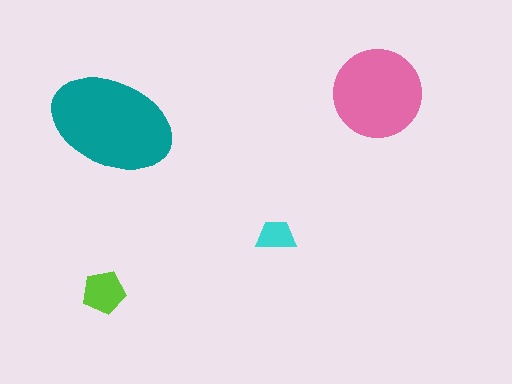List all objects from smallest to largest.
The cyan trapezoid, the lime pentagon, the pink circle, the teal ellipse.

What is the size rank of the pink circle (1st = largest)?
2nd.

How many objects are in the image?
There are 4 objects in the image.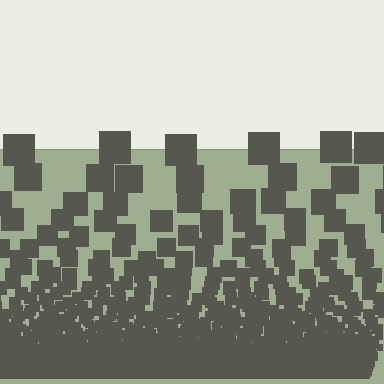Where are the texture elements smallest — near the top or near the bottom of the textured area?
Near the bottom.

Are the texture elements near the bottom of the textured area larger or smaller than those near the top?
Smaller. The gradient is inverted — elements near the bottom are smaller and denser.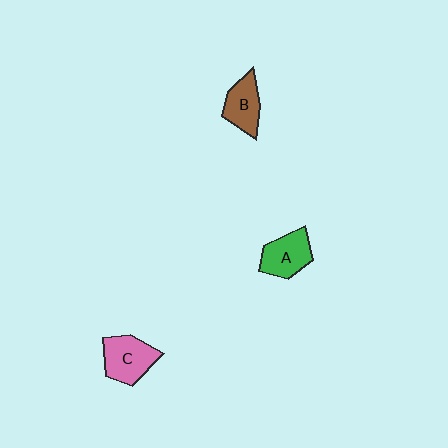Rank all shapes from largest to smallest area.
From largest to smallest: C (pink), A (green), B (brown).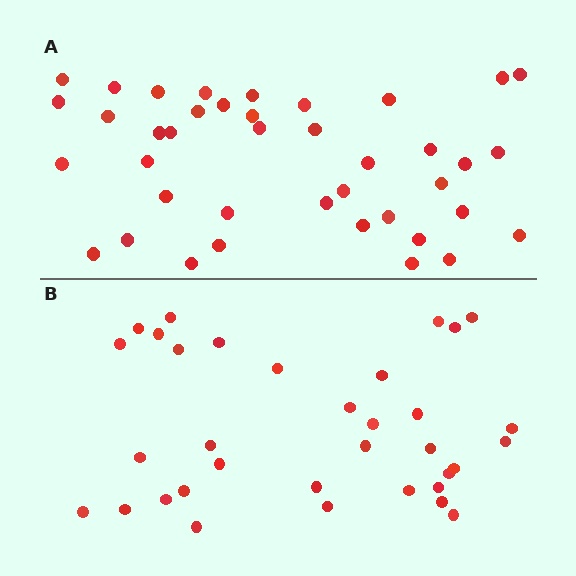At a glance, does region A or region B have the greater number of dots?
Region A (the top region) has more dots.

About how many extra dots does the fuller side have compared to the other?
Region A has about 6 more dots than region B.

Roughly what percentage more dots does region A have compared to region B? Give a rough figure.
About 20% more.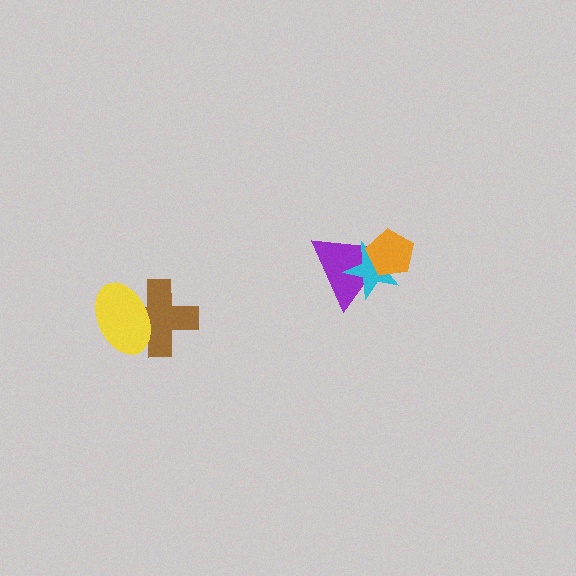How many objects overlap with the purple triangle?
2 objects overlap with the purple triangle.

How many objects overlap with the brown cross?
1 object overlaps with the brown cross.